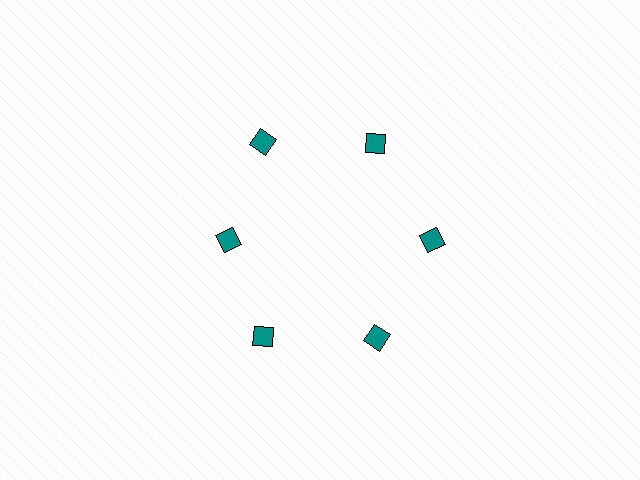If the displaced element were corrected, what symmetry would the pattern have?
It would have 6-fold rotational symmetry — the pattern would map onto itself every 60 degrees.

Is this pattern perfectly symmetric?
No. The 6 teal diamonds are arranged in a ring, but one element near the 9 o'clock position is pulled inward toward the center, breaking the 6-fold rotational symmetry.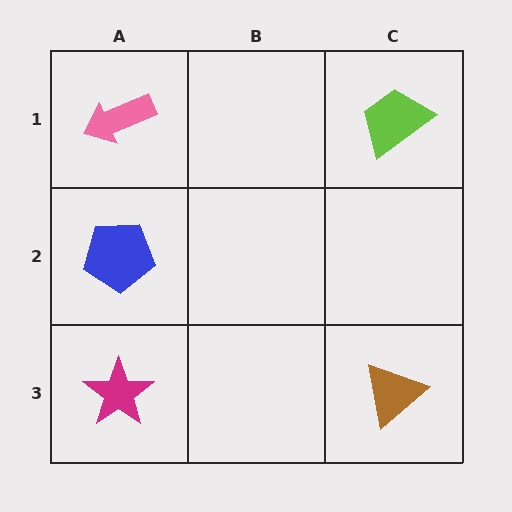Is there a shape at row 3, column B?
No, that cell is empty.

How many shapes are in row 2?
1 shape.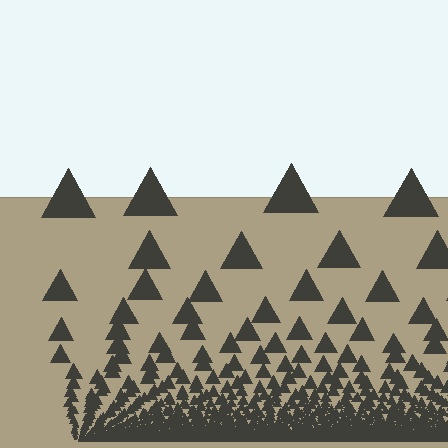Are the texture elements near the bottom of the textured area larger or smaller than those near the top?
Smaller. The gradient is inverted — elements near the bottom are smaller and denser.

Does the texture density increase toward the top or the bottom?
Density increases toward the bottom.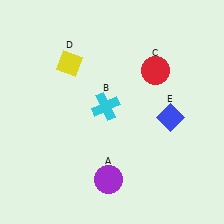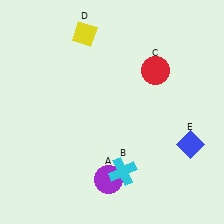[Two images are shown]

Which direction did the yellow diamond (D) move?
The yellow diamond (D) moved up.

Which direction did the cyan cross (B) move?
The cyan cross (B) moved down.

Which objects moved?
The objects that moved are: the cyan cross (B), the yellow diamond (D), the blue diamond (E).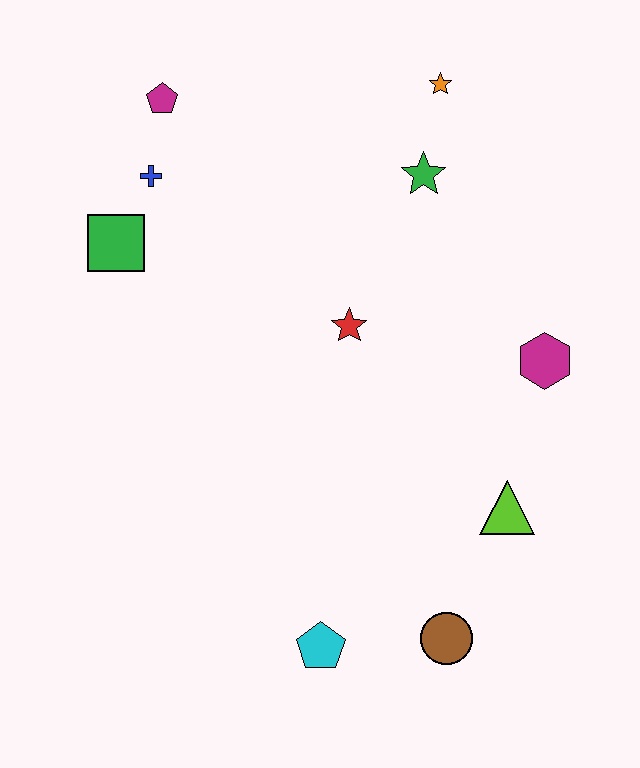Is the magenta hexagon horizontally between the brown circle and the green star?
No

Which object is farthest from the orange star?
The cyan pentagon is farthest from the orange star.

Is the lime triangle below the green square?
Yes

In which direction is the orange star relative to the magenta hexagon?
The orange star is above the magenta hexagon.